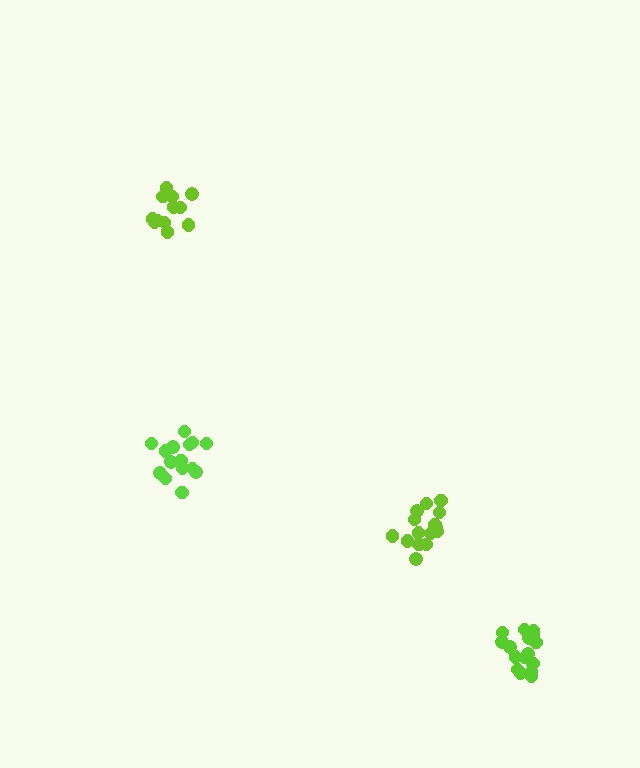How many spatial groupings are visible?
There are 4 spatial groupings.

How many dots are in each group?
Group 1: 17 dots, Group 2: 16 dots, Group 3: 16 dots, Group 4: 12 dots (61 total).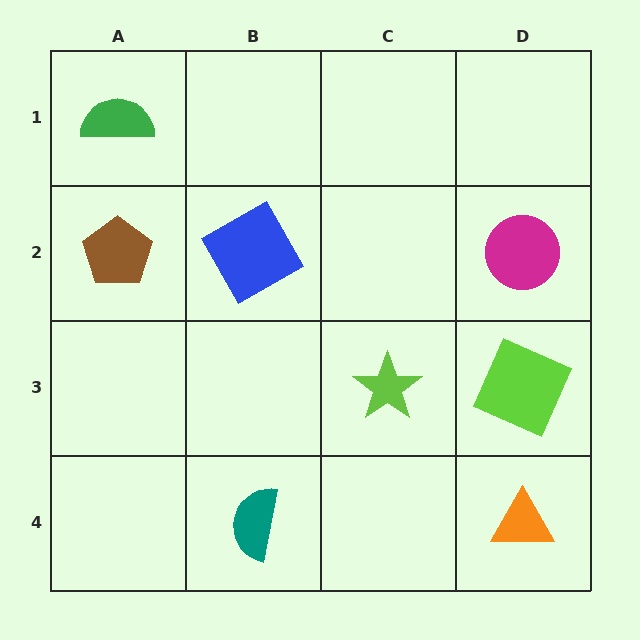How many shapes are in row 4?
2 shapes.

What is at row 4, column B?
A teal semicircle.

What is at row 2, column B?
A blue square.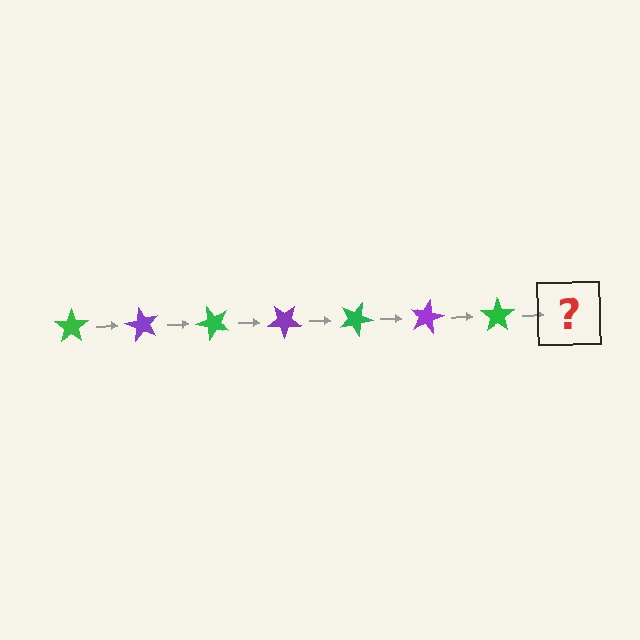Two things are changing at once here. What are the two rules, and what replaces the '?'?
The two rules are that it rotates 60 degrees each step and the color cycles through green and purple. The '?' should be a purple star, rotated 420 degrees from the start.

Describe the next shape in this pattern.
It should be a purple star, rotated 420 degrees from the start.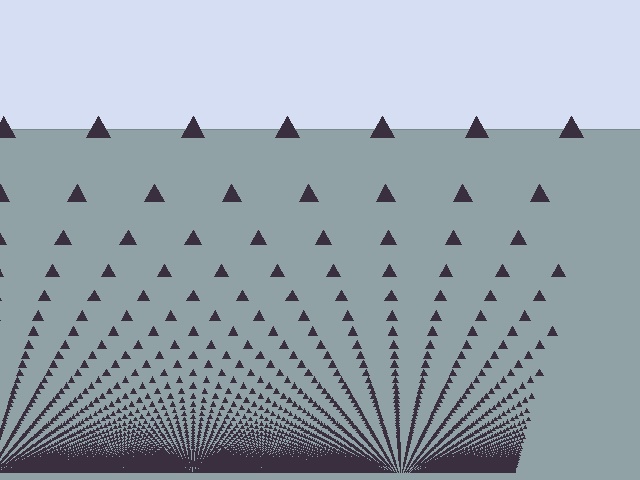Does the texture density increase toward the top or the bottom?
Density increases toward the bottom.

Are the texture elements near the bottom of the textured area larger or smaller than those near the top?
Smaller. The gradient is inverted — elements near the bottom are smaller and denser.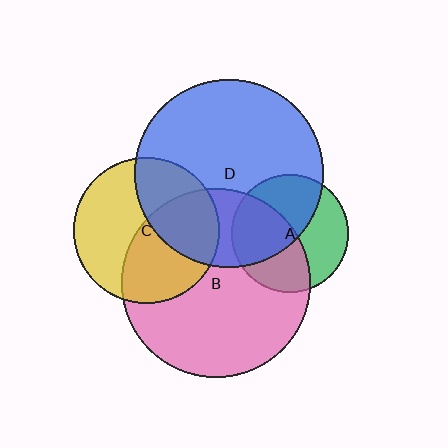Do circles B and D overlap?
Yes.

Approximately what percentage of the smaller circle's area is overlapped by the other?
Approximately 30%.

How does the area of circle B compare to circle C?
Approximately 1.7 times.